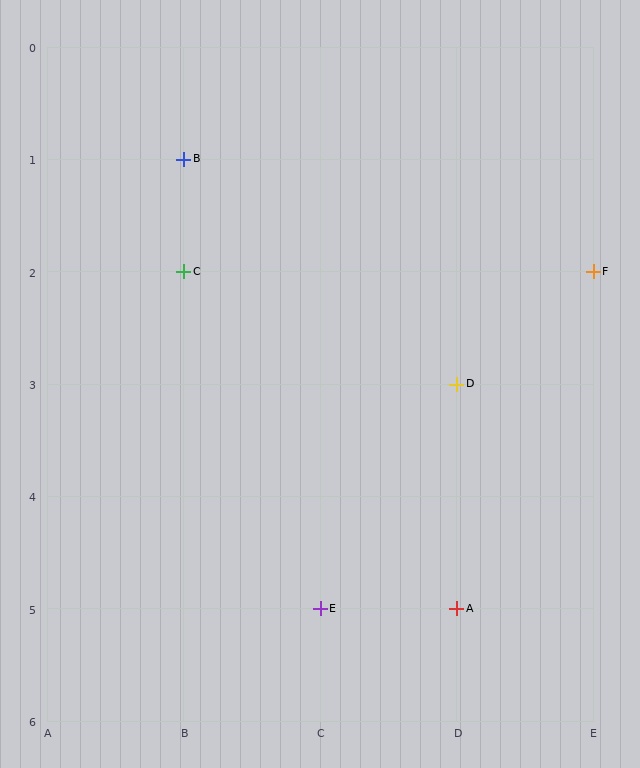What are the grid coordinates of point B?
Point B is at grid coordinates (B, 1).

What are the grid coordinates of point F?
Point F is at grid coordinates (E, 2).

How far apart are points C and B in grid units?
Points C and B are 1 row apart.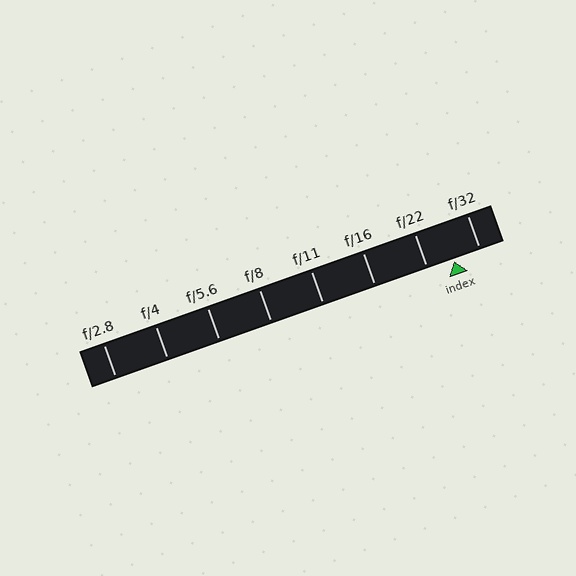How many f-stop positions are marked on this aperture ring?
There are 8 f-stop positions marked.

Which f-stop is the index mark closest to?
The index mark is closest to f/32.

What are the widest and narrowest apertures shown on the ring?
The widest aperture shown is f/2.8 and the narrowest is f/32.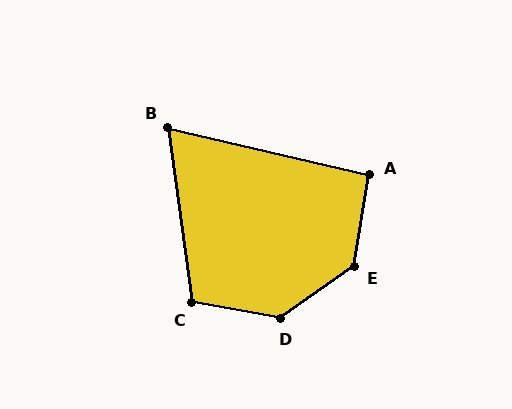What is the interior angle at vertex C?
Approximately 108 degrees (obtuse).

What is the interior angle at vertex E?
Approximately 134 degrees (obtuse).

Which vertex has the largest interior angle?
D, at approximately 134 degrees.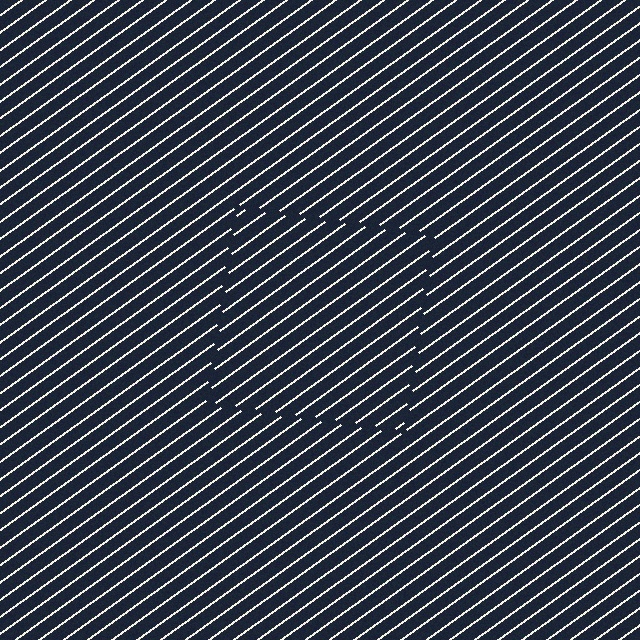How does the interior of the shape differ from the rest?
The interior of the shape contains the same grating, shifted by half a period — the contour is defined by the phase discontinuity where line-ends from the inner and outer gratings abut.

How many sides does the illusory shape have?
4 sides — the line-ends trace a square.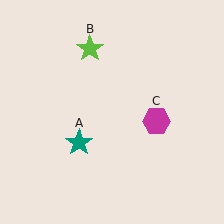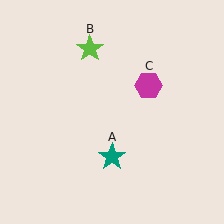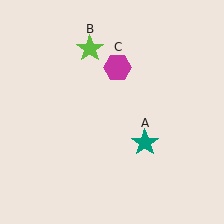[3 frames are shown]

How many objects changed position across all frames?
2 objects changed position: teal star (object A), magenta hexagon (object C).